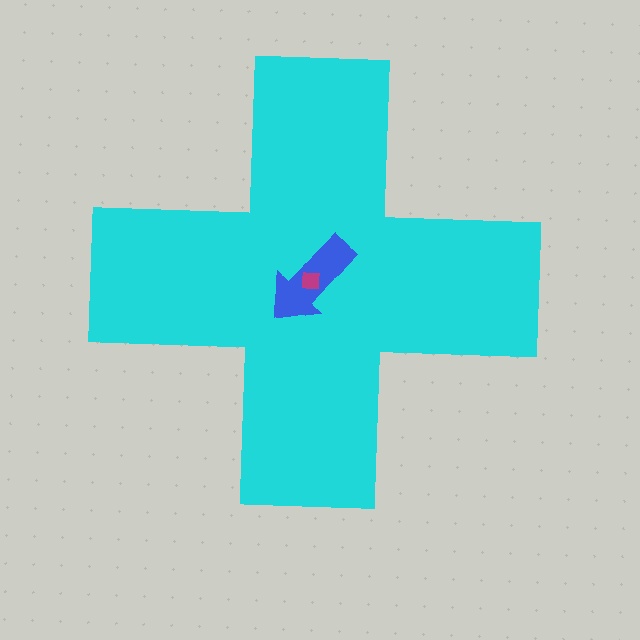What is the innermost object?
The magenta square.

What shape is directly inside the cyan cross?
The blue arrow.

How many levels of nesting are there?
3.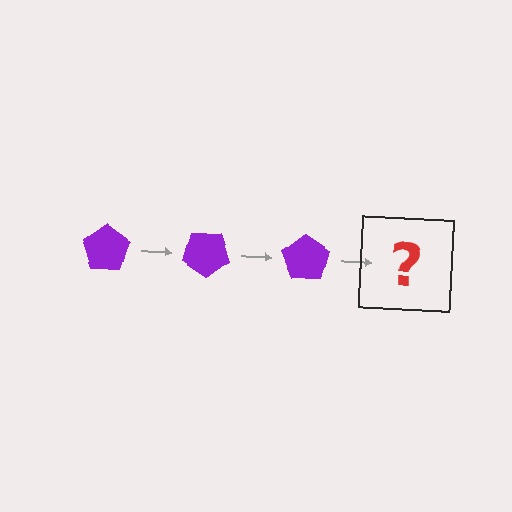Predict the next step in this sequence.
The next step is a purple pentagon rotated 105 degrees.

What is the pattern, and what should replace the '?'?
The pattern is that the pentagon rotates 35 degrees each step. The '?' should be a purple pentagon rotated 105 degrees.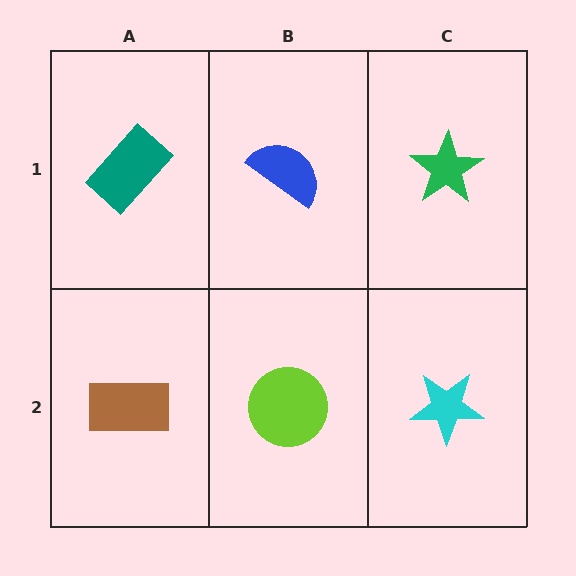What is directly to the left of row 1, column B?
A teal rectangle.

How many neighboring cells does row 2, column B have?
3.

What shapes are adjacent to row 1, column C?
A cyan star (row 2, column C), a blue semicircle (row 1, column B).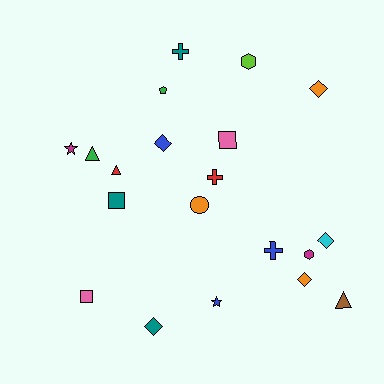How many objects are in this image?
There are 20 objects.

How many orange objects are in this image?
There are 3 orange objects.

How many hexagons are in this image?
There are 2 hexagons.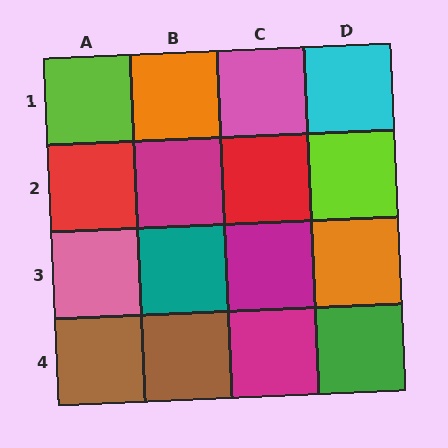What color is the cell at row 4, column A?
Brown.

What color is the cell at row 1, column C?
Pink.